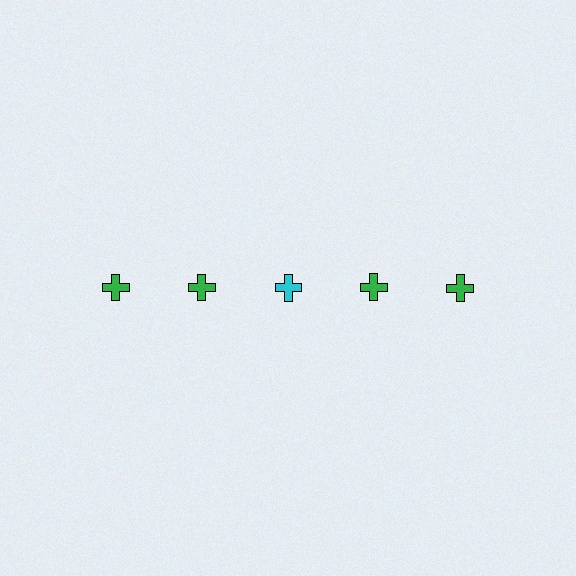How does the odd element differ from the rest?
It has a different color: cyan instead of green.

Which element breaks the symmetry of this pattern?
The cyan cross in the top row, center column breaks the symmetry. All other shapes are green crosses.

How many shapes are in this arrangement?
There are 5 shapes arranged in a grid pattern.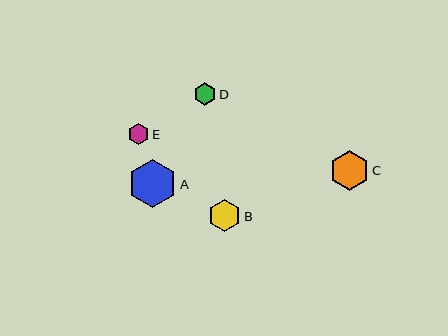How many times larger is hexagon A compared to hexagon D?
Hexagon A is approximately 2.2 times the size of hexagon D.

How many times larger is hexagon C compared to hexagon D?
Hexagon C is approximately 1.8 times the size of hexagon D.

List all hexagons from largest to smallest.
From largest to smallest: A, C, B, D, E.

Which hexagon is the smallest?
Hexagon E is the smallest with a size of approximately 21 pixels.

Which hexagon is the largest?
Hexagon A is the largest with a size of approximately 49 pixels.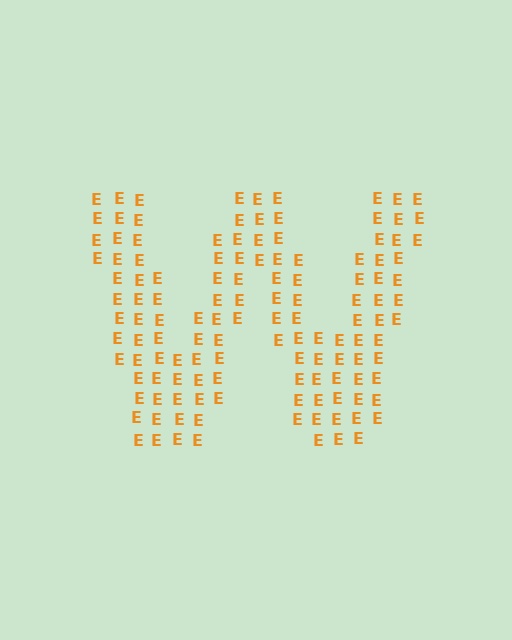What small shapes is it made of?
It is made of small letter E's.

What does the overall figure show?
The overall figure shows the letter W.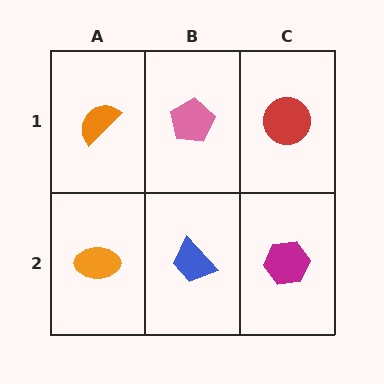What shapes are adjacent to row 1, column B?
A blue trapezoid (row 2, column B), an orange semicircle (row 1, column A), a red circle (row 1, column C).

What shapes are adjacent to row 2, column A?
An orange semicircle (row 1, column A), a blue trapezoid (row 2, column B).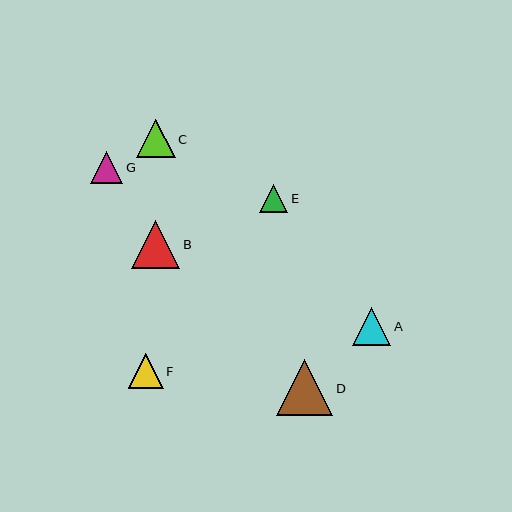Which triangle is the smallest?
Triangle E is the smallest with a size of approximately 28 pixels.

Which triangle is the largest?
Triangle D is the largest with a size of approximately 56 pixels.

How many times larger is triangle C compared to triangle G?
Triangle C is approximately 1.2 times the size of triangle G.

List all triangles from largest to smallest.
From largest to smallest: D, B, A, C, F, G, E.